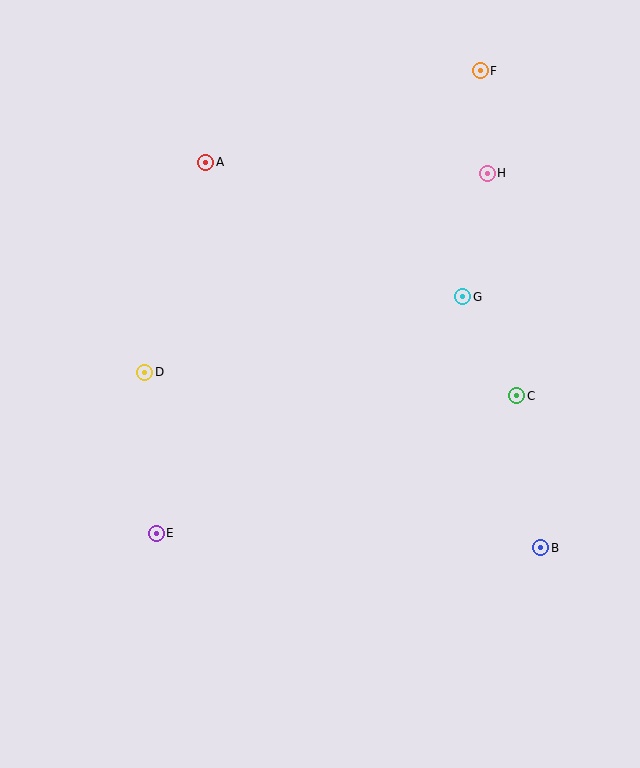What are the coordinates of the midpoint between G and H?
The midpoint between G and H is at (475, 235).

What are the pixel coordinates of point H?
Point H is at (487, 173).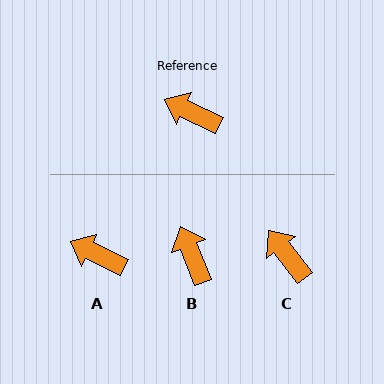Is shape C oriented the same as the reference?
No, it is off by about 27 degrees.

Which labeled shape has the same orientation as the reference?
A.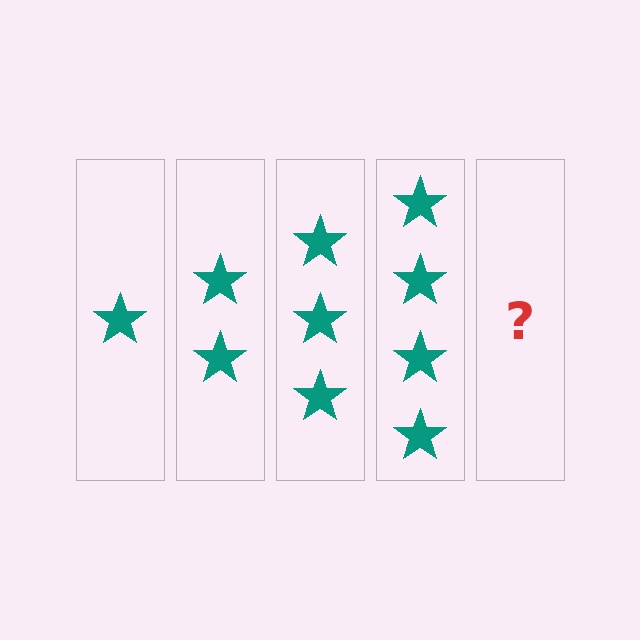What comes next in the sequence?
The next element should be 5 stars.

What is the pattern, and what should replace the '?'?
The pattern is that each step adds one more star. The '?' should be 5 stars.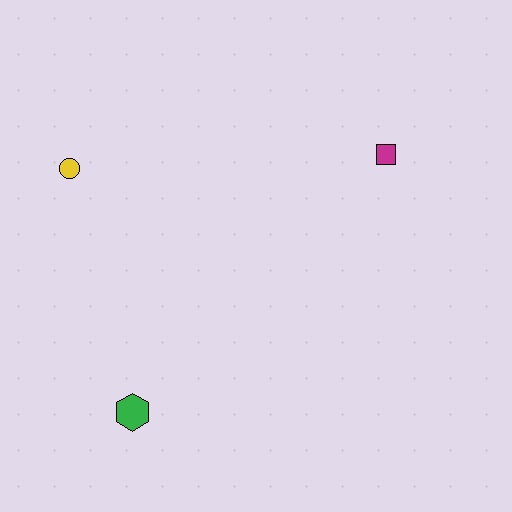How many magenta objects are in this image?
There is 1 magenta object.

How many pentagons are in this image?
There are no pentagons.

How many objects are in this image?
There are 3 objects.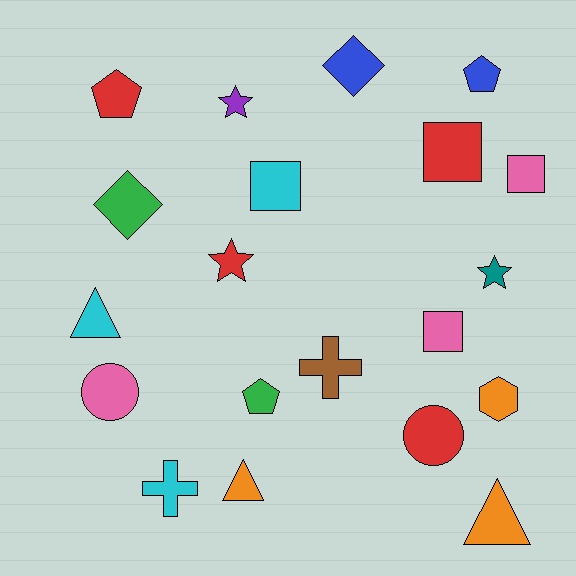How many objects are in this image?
There are 20 objects.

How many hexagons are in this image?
There is 1 hexagon.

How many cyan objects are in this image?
There are 3 cyan objects.